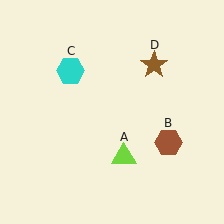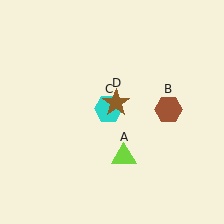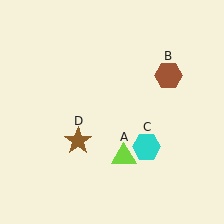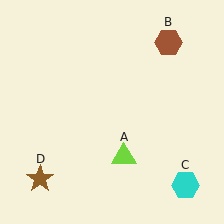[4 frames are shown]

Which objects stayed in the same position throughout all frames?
Lime triangle (object A) remained stationary.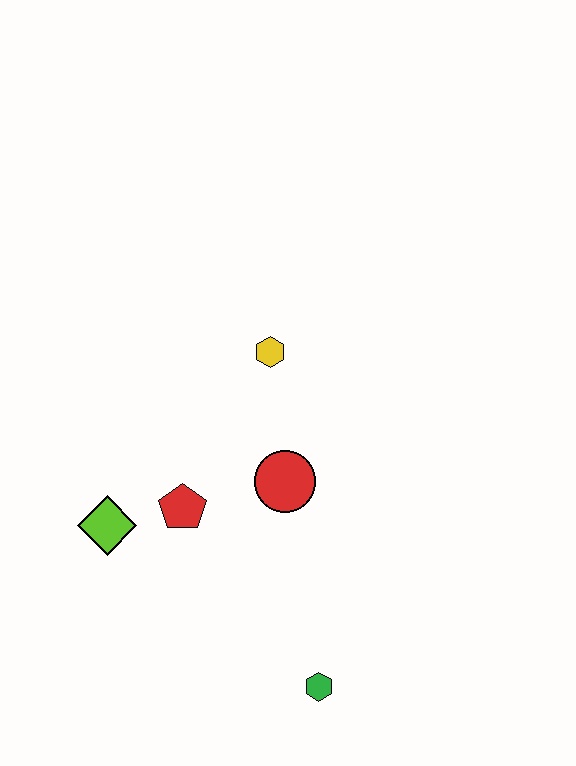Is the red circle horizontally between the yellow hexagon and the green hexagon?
Yes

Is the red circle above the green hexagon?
Yes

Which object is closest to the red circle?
The red pentagon is closest to the red circle.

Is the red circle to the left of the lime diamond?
No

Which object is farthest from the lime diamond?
The green hexagon is farthest from the lime diamond.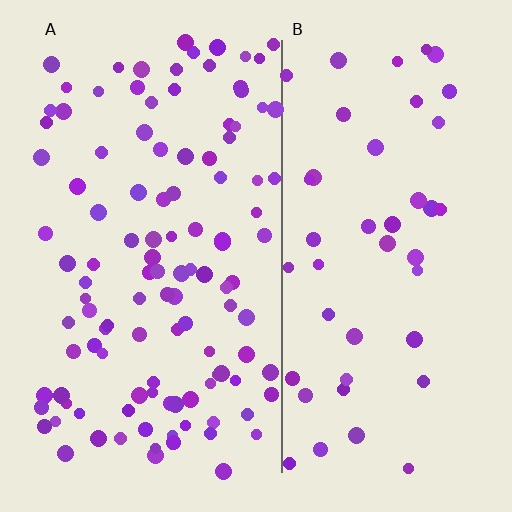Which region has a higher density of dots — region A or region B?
A (the left).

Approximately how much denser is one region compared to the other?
Approximately 2.6× — region A over region B.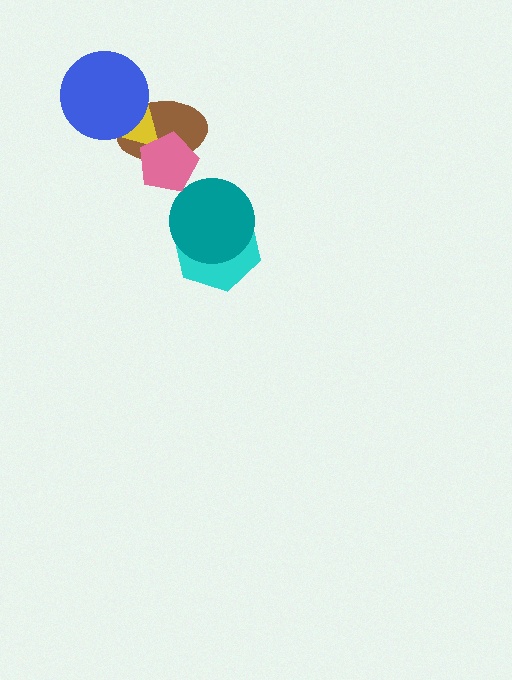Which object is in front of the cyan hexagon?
The teal circle is in front of the cyan hexagon.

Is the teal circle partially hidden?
No, no other shape covers it.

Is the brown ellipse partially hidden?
Yes, it is partially covered by another shape.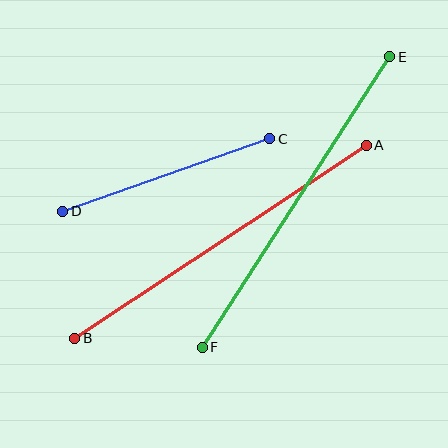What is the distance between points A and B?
The distance is approximately 349 pixels.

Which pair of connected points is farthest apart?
Points A and B are farthest apart.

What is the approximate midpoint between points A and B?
The midpoint is at approximately (220, 242) pixels.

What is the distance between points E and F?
The distance is approximately 346 pixels.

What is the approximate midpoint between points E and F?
The midpoint is at approximately (296, 202) pixels.